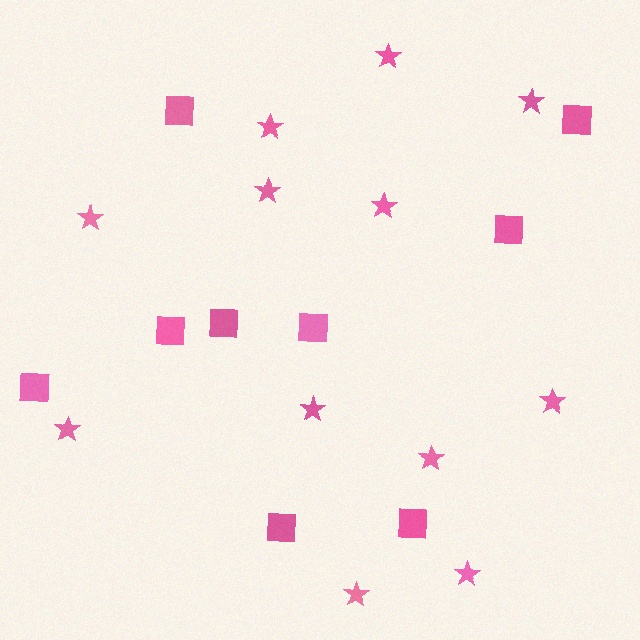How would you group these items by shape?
There are 2 groups: one group of stars (12) and one group of squares (9).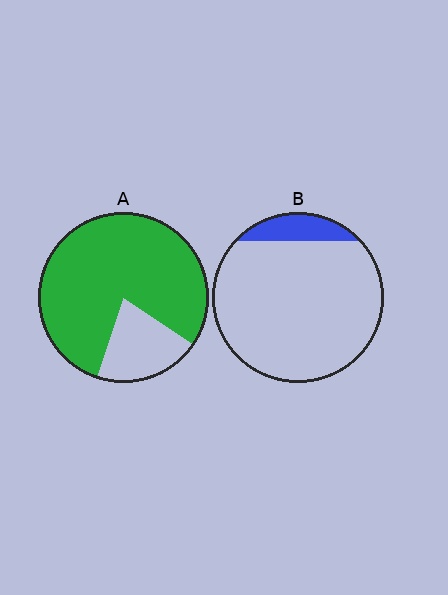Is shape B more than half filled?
No.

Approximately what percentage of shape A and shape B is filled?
A is approximately 80% and B is approximately 10%.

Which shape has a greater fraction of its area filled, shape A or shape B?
Shape A.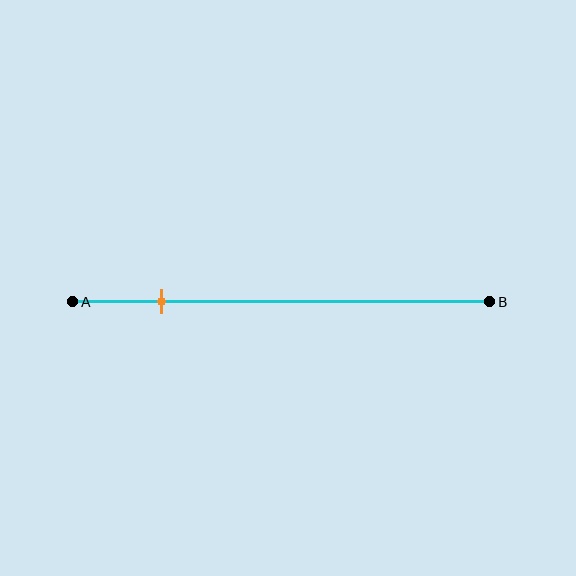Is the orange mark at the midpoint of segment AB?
No, the mark is at about 20% from A, not at the 50% midpoint.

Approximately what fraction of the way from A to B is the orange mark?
The orange mark is approximately 20% of the way from A to B.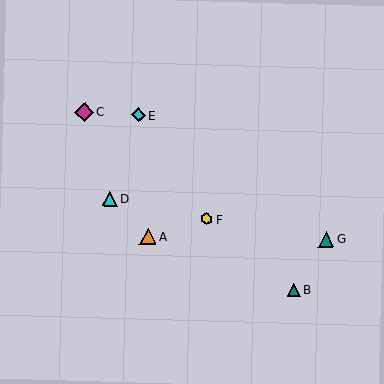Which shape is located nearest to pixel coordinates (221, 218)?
The yellow hexagon (labeled F) at (207, 219) is nearest to that location.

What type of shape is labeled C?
Shape C is a magenta diamond.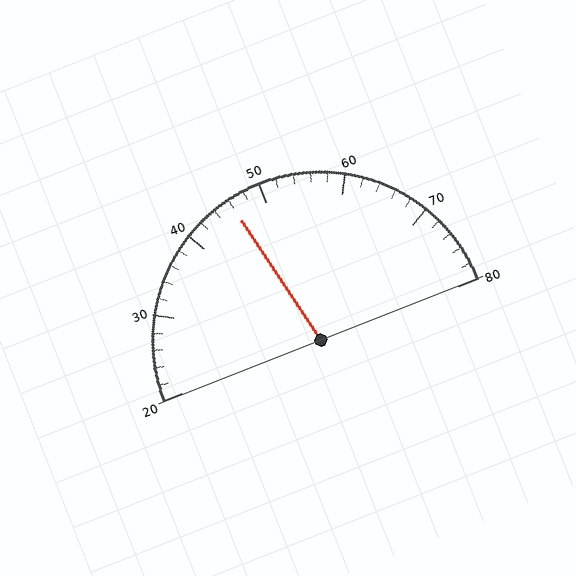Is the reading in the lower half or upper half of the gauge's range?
The reading is in the lower half of the range (20 to 80).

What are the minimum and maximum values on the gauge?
The gauge ranges from 20 to 80.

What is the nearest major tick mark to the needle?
The nearest major tick mark is 50.